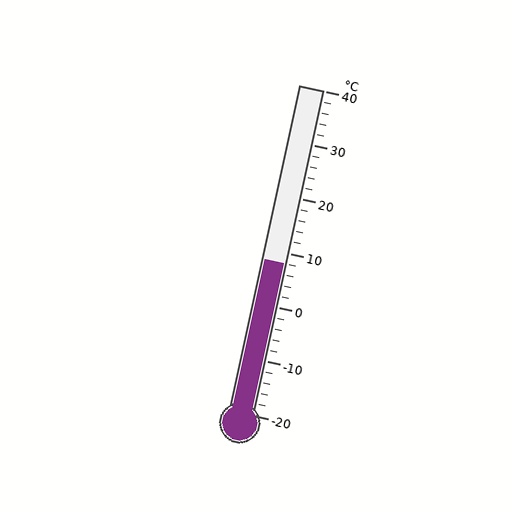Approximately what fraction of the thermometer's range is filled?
The thermometer is filled to approximately 45% of its range.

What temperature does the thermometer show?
The thermometer shows approximately 8°C.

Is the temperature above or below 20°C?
The temperature is below 20°C.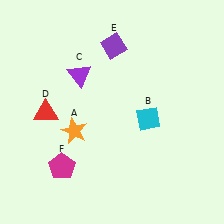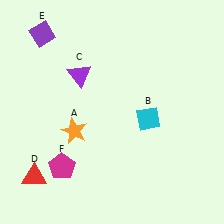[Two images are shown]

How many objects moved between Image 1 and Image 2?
2 objects moved between the two images.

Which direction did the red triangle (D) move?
The red triangle (D) moved down.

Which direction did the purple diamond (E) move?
The purple diamond (E) moved left.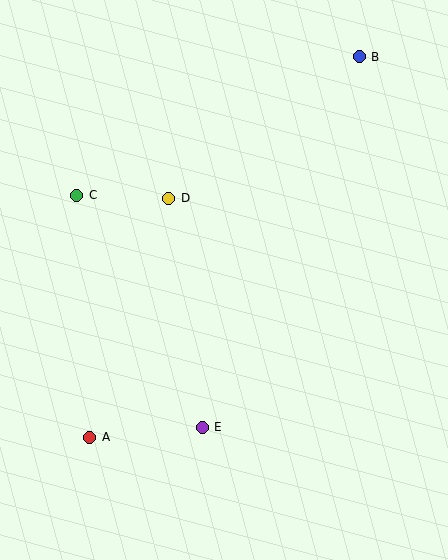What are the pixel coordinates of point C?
Point C is at (77, 195).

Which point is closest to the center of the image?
Point D at (169, 198) is closest to the center.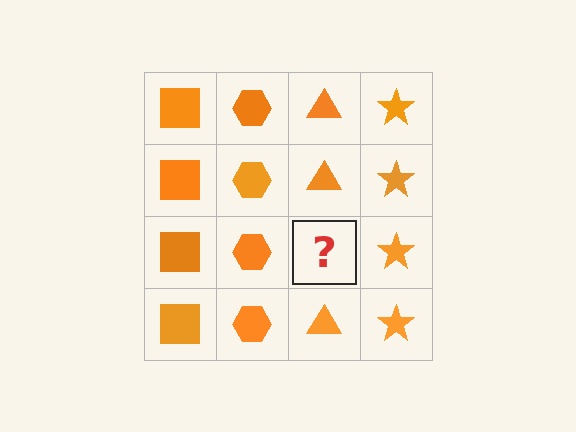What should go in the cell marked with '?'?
The missing cell should contain an orange triangle.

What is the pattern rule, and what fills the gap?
The rule is that each column has a consistent shape. The gap should be filled with an orange triangle.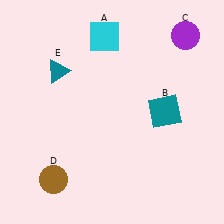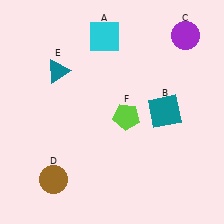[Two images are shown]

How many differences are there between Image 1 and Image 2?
There is 1 difference between the two images.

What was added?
A lime pentagon (F) was added in Image 2.